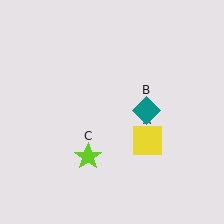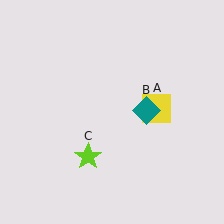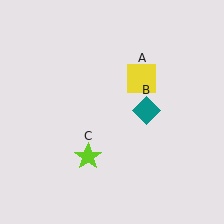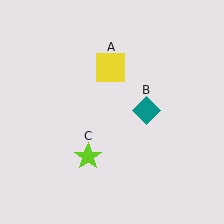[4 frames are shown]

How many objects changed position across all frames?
1 object changed position: yellow square (object A).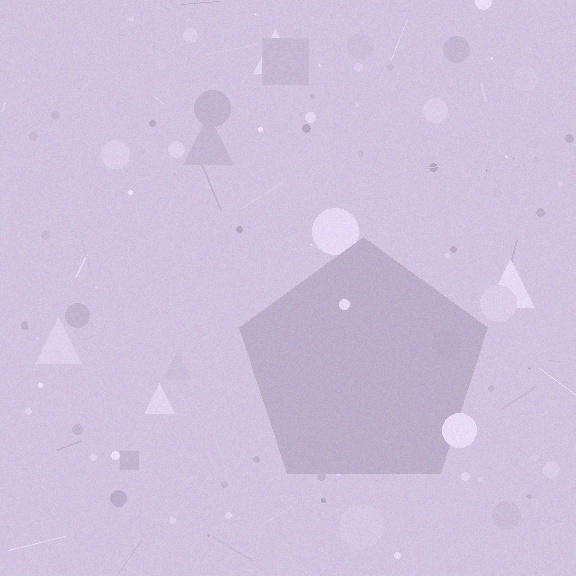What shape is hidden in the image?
A pentagon is hidden in the image.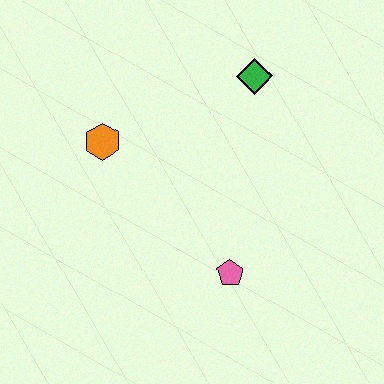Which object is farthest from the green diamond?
The pink pentagon is farthest from the green diamond.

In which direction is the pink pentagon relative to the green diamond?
The pink pentagon is below the green diamond.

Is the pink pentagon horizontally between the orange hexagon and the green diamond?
Yes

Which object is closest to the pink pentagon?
The orange hexagon is closest to the pink pentagon.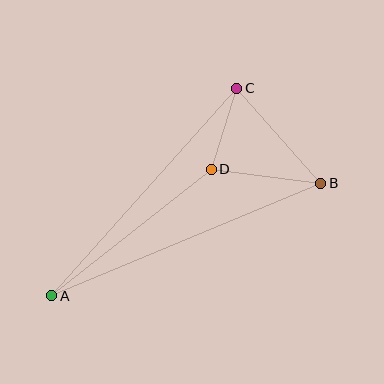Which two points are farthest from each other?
Points A and B are farthest from each other.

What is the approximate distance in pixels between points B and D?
The distance between B and D is approximately 111 pixels.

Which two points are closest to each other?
Points C and D are closest to each other.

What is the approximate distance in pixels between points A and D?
The distance between A and D is approximately 203 pixels.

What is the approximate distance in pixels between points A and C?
The distance between A and C is approximately 278 pixels.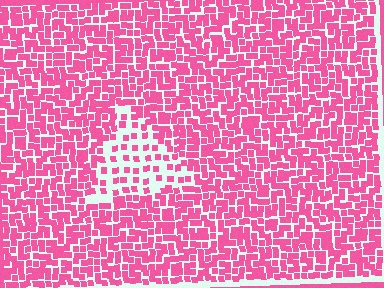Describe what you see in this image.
The image contains small pink elements arranged at two different densities. A triangle-shaped region is visible where the elements are less densely packed than the surrounding area.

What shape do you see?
I see a triangle.